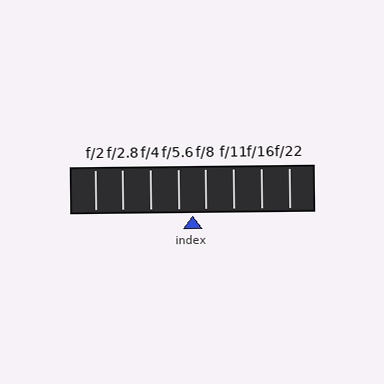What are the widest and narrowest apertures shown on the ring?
The widest aperture shown is f/2 and the narrowest is f/22.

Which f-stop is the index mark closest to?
The index mark is closest to f/8.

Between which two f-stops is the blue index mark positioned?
The index mark is between f/5.6 and f/8.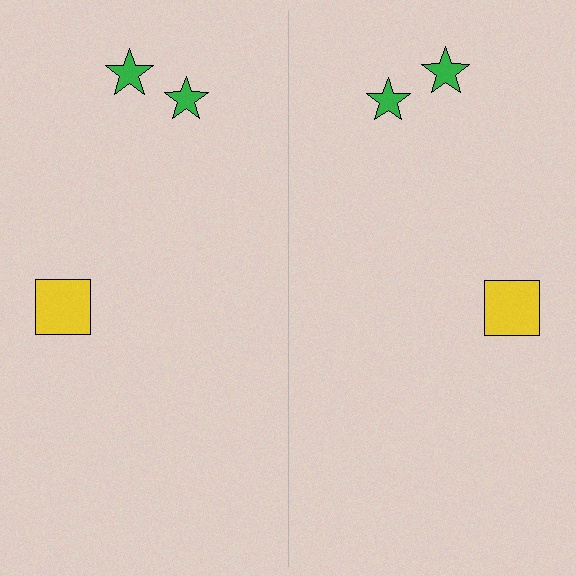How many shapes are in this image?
There are 6 shapes in this image.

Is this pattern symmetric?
Yes, this pattern has bilateral (reflection) symmetry.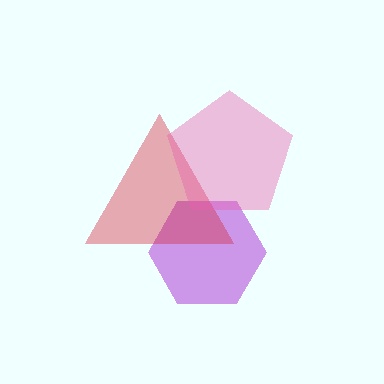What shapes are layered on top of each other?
The layered shapes are: a purple hexagon, a red triangle, a pink pentagon.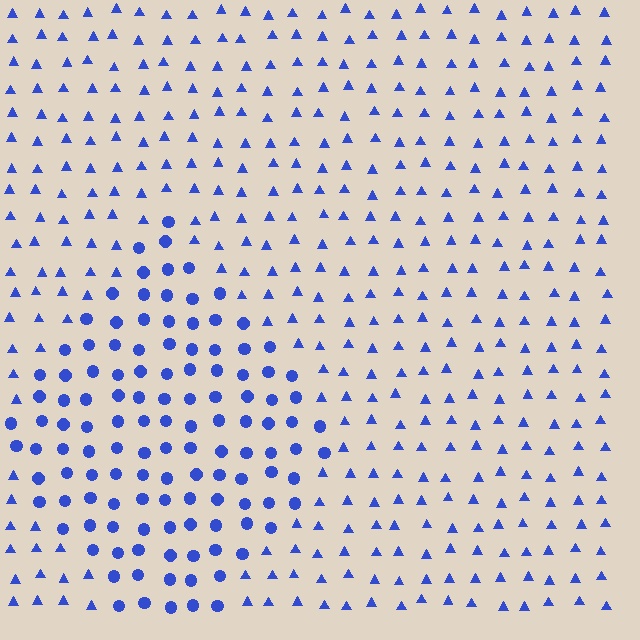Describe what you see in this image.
The image is filled with small blue elements arranged in a uniform grid. A diamond-shaped region contains circles, while the surrounding area contains triangles. The boundary is defined purely by the change in element shape.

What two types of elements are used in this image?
The image uses circles inside the diamond region and triangles outside it.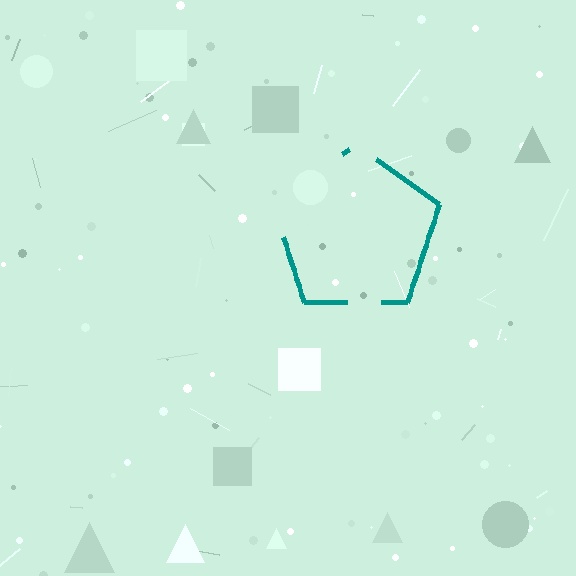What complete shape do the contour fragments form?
The contour fragments form a pentagon.